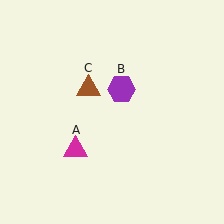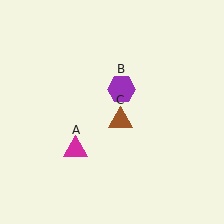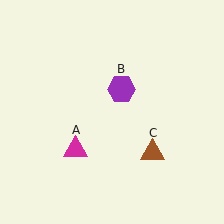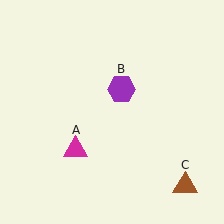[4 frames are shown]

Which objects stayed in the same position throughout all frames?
Magenta triangle (object A) and purple hexagon (object B) remained stationary.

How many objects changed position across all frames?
1 object changed position: brown triangle (object C).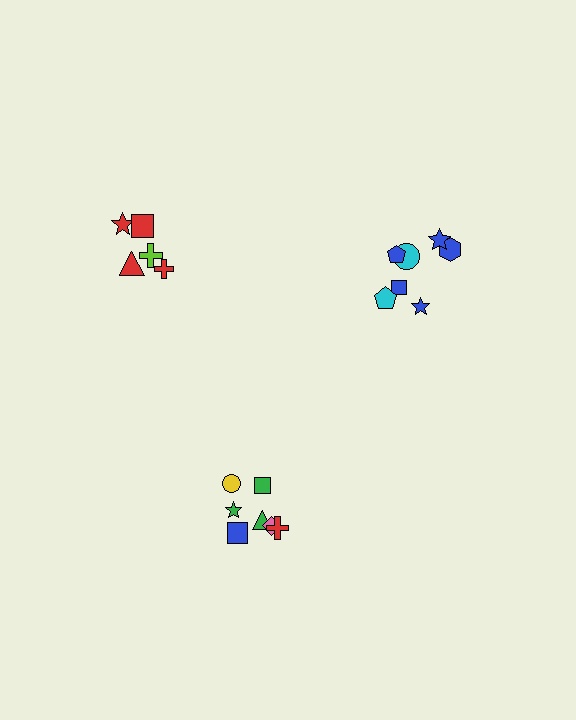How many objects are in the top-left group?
There are 5 objects.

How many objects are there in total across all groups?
There are 19 objects.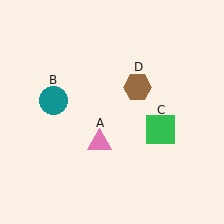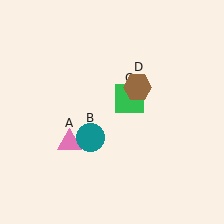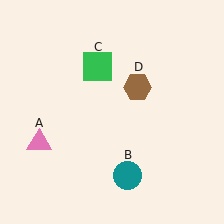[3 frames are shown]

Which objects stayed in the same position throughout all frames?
Brown hexagon (object D) remained stationary.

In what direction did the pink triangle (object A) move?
The pink triangle (object A) moved left.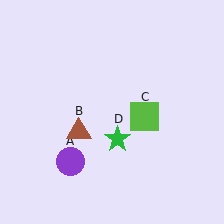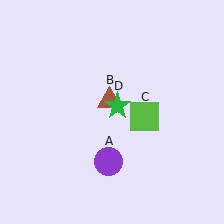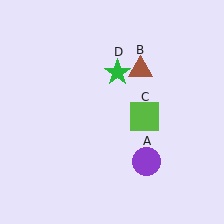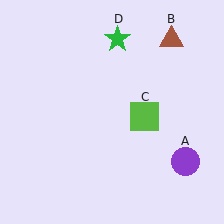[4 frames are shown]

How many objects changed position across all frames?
3 objects changed position: purple circle (object A), brown triangle (object B), green star (object D).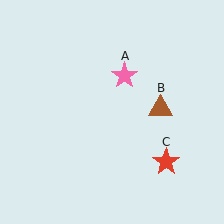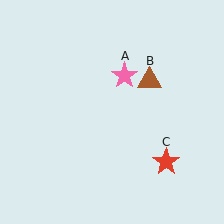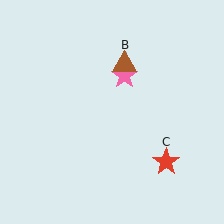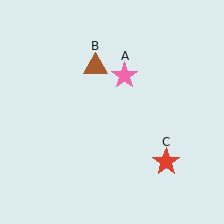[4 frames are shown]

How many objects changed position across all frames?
1 object changed position: brown triangle (object B).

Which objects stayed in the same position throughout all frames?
Pink star (object A) and red star (object C) remained stationary.